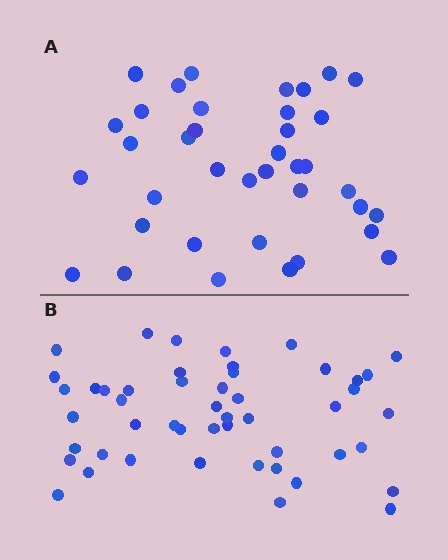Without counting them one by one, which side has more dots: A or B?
Region B (the bottom region) has more dots.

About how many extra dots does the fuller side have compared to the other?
Region B has roughly 12 or so more dots than region A.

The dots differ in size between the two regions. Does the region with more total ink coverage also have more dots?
No. Region A has more total ink coverage because its dots are larger, but region B actually contains more individual dots. Total area can be misleading — the number of items is what matters here.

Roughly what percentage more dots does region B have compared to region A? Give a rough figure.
About 30% more.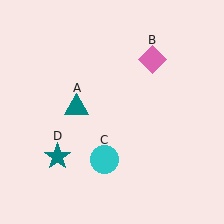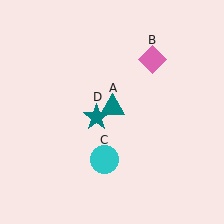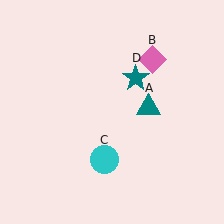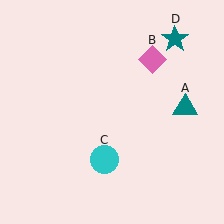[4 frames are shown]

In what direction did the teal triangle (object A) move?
The teal triangle (object A) moved right.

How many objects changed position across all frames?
2 objects changed position: teal triangle (object A), teal star (object D).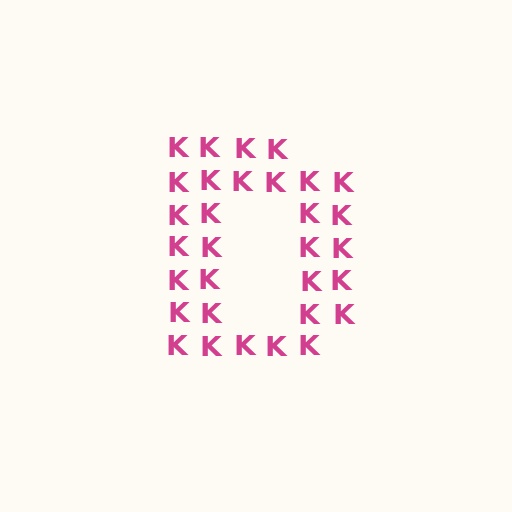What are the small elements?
The small elements are letter K's.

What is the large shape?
The large shape is the letter D.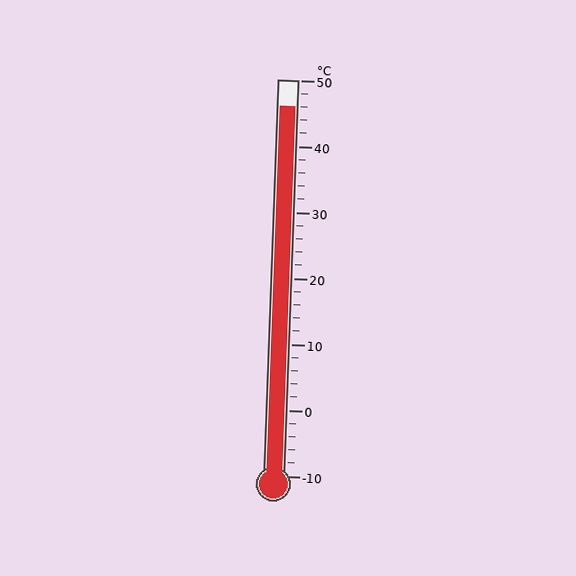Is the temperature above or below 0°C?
The temperature is above 0°C.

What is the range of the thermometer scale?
The thermometer scale ranges from -10°C to 50°C.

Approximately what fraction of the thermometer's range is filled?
The thermometer is filled to approximately 95% of its range.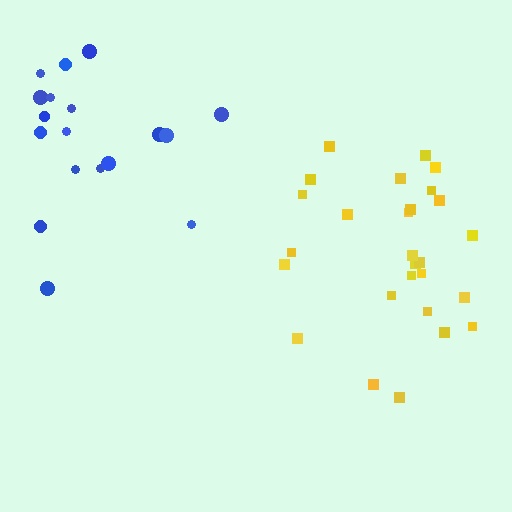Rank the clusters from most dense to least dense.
yellow, blue.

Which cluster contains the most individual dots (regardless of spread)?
Yellow (27).